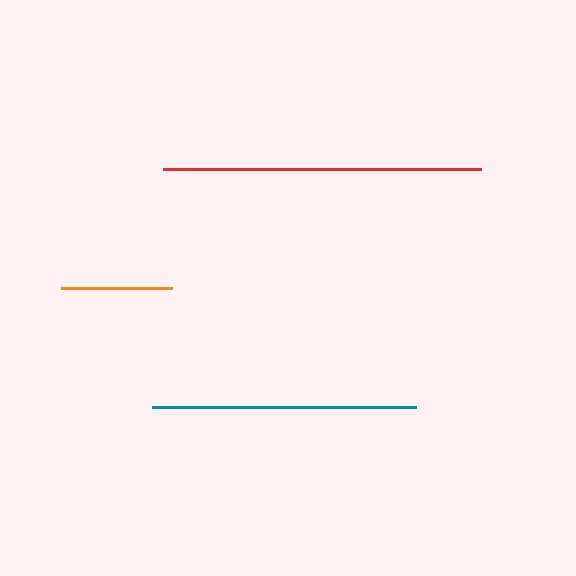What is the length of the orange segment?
The orange segment is approximately 111 pixels long.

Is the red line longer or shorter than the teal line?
The red line is longer than the teal line.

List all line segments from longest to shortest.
From longest to shortest: red, teal, orange.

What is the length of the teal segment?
The teal segment is approximately 265 pixels long.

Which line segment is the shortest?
The orange line is the shortest at approximately 111 pixels.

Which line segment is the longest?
The red line is the longest at approximately 318 pixels.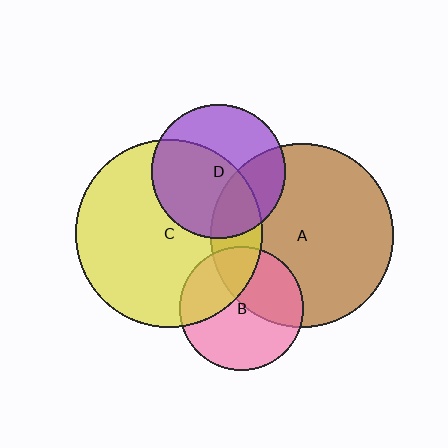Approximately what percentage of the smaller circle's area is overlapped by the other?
Approximately 30%.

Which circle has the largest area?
Circle C (yellow).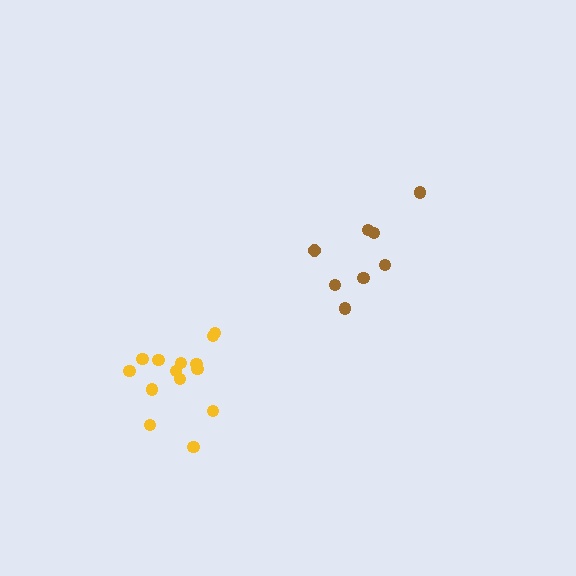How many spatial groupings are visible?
There are 2 spatial groupings.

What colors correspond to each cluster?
The clusters are colored: brown, yellow.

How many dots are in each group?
Group 1: 8 dots, Group 2: 14 dots (22 total).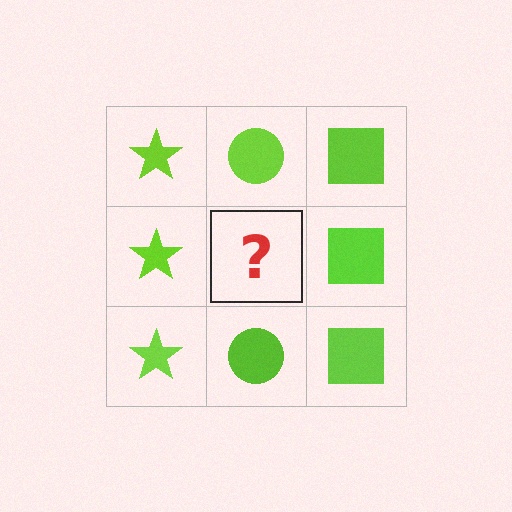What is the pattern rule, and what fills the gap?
The rule is that each column has a consistent shape. The gap should be filled with a lime circle.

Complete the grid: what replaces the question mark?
The question mark should be replaced with a lime circle.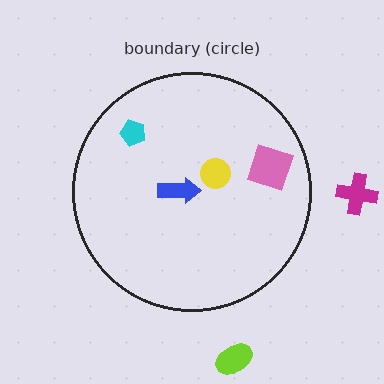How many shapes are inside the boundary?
4 inside, 2 outside.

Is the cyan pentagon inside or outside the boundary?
Inside.